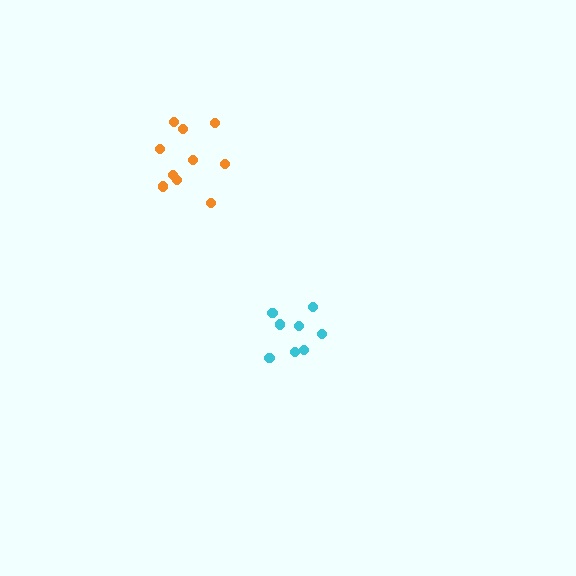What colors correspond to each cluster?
The clusters are colored: cyan, orange.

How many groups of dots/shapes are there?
There are 2 groups.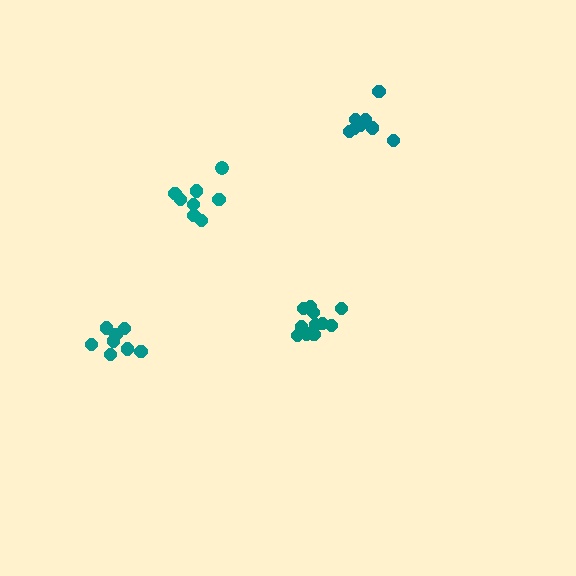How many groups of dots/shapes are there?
There are 4 groups.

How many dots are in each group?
Group 1: 8 dots, Group 2: 11 dots, Group 3: 8 dots, Group 4: 8 dots (35 total).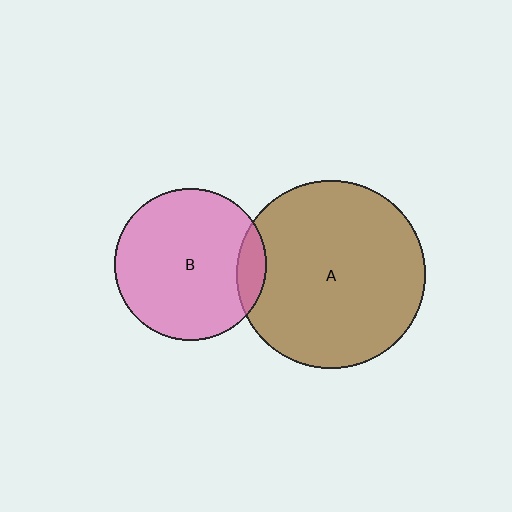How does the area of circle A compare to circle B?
Approximately 1.5 times.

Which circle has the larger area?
Circle A (brown).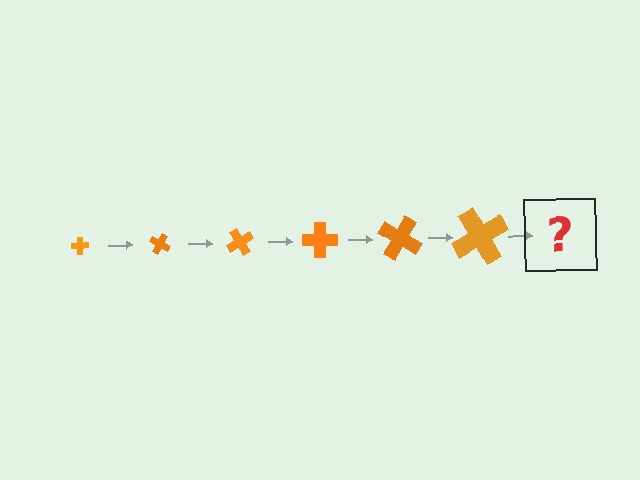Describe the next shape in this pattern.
It should be a cross, larger than the previous one and rotated 180 degrees from the start.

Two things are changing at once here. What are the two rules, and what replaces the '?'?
The two rules are that the cross grows larger each step and it rotates 30 degrees each step. The '?' should be a cross, larger than the previous one and rotated 180 degrees from the start.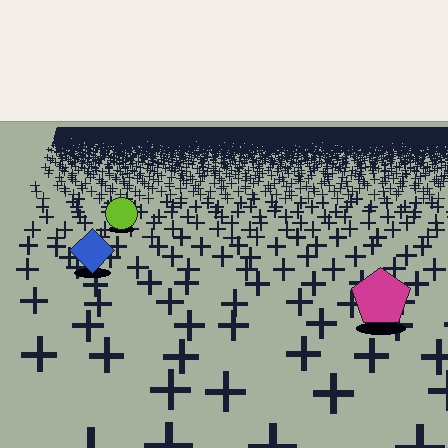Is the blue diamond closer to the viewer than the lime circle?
Yes. The blue diamond is closer — you can tell from the texture gradient: the ground texture is coarser near it.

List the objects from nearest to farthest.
From nearest to farthest: the magenta pentagon, the blue diamond, the lime circle.